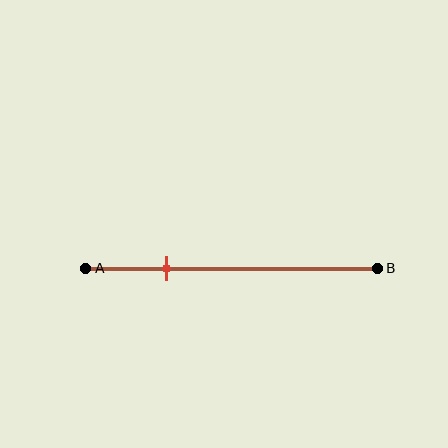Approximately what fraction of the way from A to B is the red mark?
The red mark is approximately 30% of the way from A to B.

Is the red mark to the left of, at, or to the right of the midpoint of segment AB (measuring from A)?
The red mark is to the left of the midpoint of segment AB.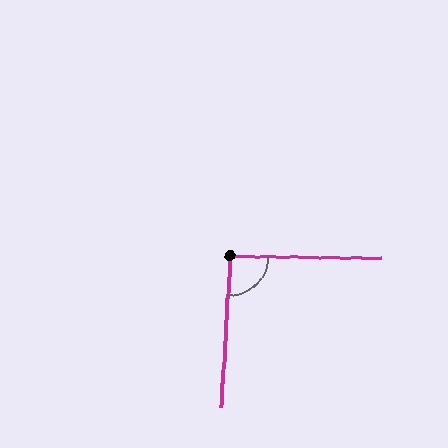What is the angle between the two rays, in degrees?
Approximately 93 degrees.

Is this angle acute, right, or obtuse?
It is approximately a right angle.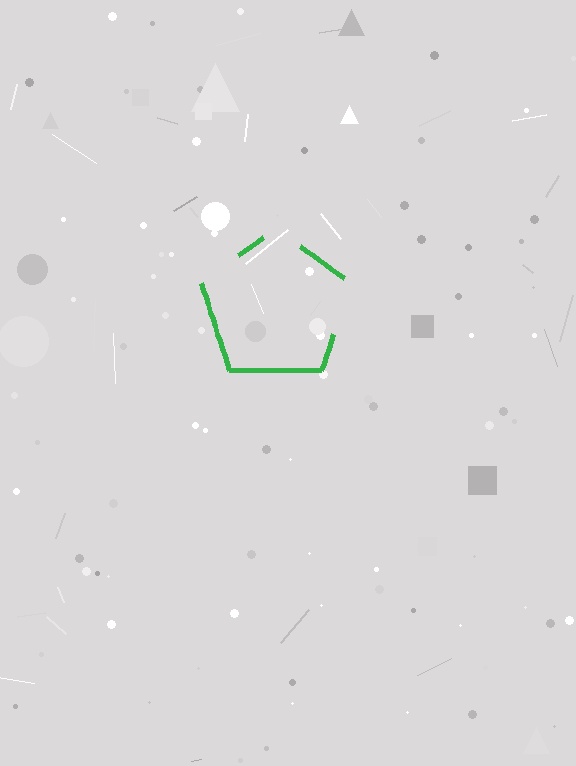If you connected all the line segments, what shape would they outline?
They would outline a pentagon.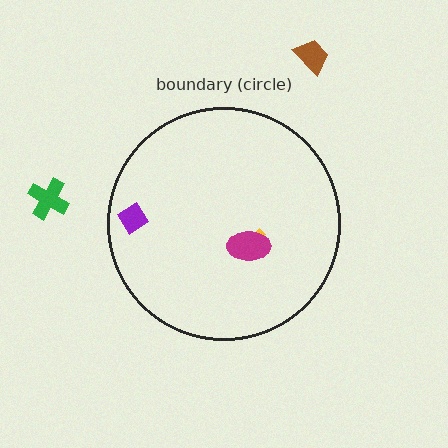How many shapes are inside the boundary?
3 inside, 2 outside.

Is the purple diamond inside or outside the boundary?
Inside.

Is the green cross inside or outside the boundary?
Outside.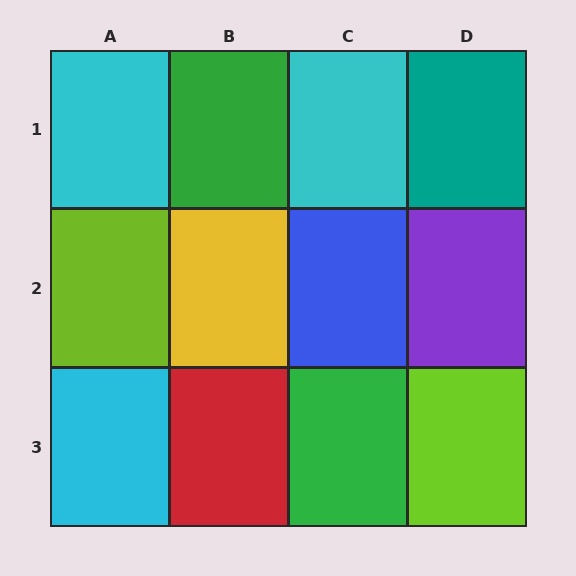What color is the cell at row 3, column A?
Cyan.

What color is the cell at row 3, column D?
Lime.